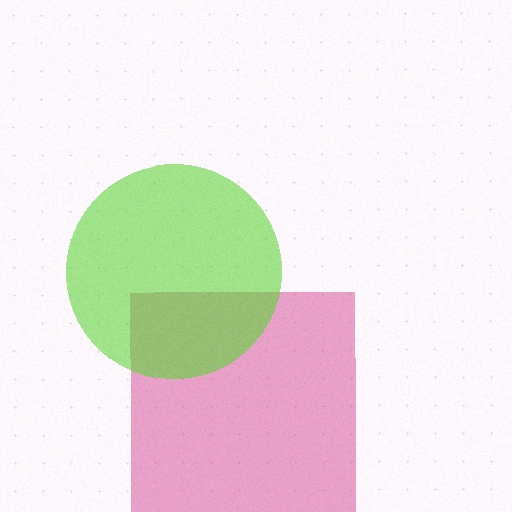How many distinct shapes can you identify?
There are 2 distinct shapes: a magenta square, a lime circle.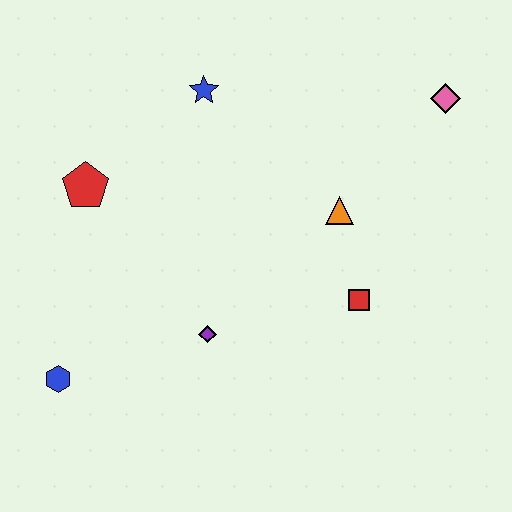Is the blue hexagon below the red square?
Yes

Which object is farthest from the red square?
The blue hexagon is farthest from the red square.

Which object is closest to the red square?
The orange triangle is closest to the red square.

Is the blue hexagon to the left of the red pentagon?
Yes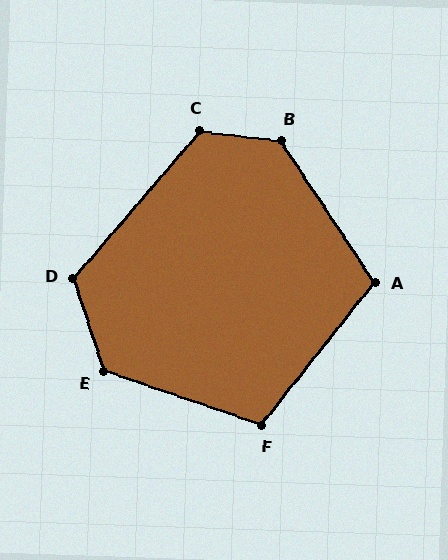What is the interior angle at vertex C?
Approximately 124 degrees (obtuse).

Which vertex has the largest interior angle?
B, at approximately 130 degrees.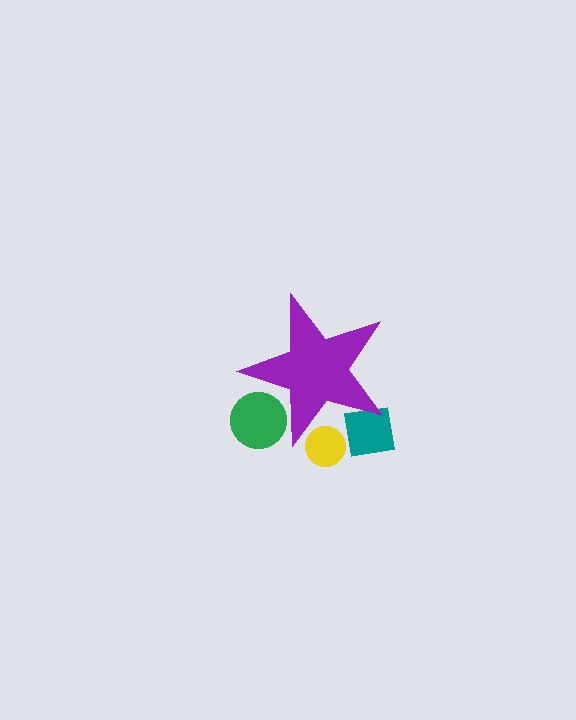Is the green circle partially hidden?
Yes, the green circle is partially hidden behind the purple star.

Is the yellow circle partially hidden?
Yes, the yellow circle is partially hidden behind the purple star.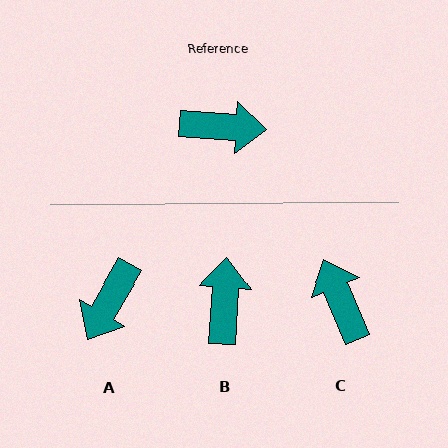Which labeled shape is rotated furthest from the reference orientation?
A, about 117 degrees away.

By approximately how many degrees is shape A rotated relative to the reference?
Approximately 117 degrees clockwise.